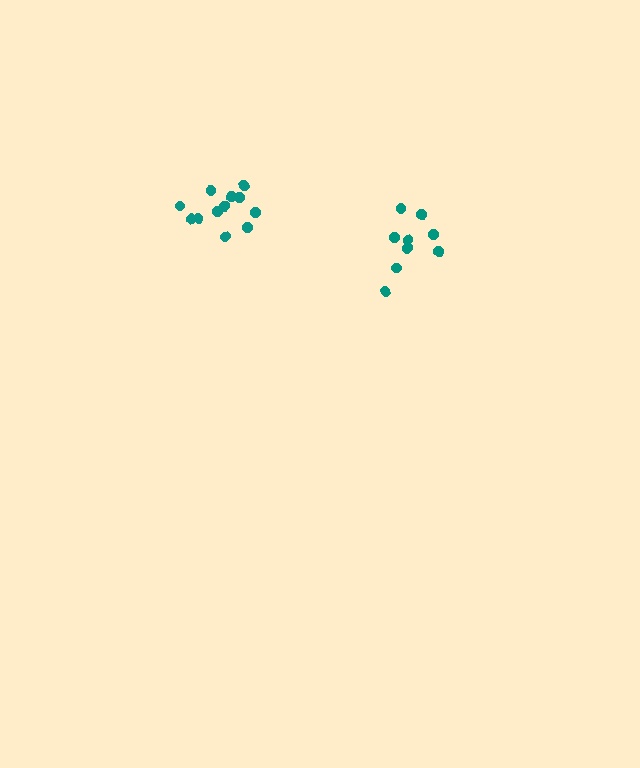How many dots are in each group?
Group 1: 12 dots, Group 2: 9 dots (21 total).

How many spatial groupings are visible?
There are 2 spatial groupings.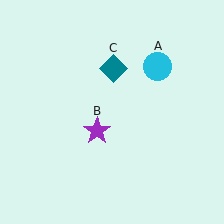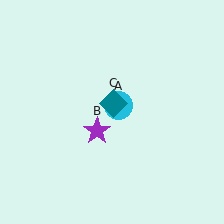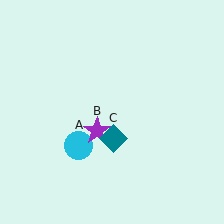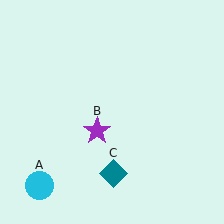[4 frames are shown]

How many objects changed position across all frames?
2 objects changed position: cyan circle (object A), teal diamond (object C).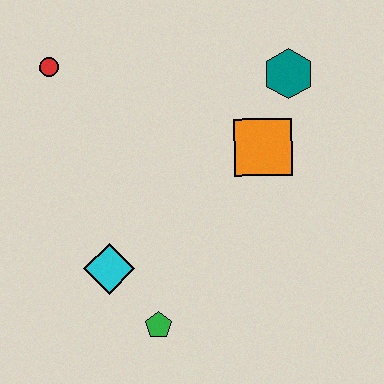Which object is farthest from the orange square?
The red circle is farthest from the orange square.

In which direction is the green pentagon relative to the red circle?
The green pentagon is below the red circle.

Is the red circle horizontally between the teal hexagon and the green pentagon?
No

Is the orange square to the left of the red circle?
No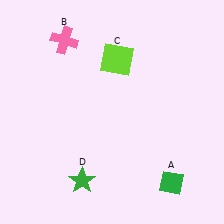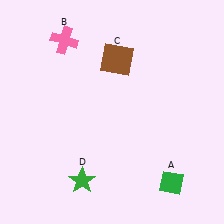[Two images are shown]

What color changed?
The square (C) changed from lime in Image 1 to brown in Image 2.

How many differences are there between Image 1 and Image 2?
There is 1 difference between the two images.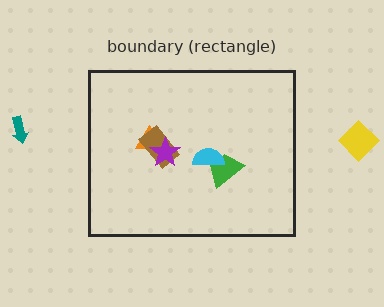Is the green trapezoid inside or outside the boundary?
Inside.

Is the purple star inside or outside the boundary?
Inside.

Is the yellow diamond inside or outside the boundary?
Outside.